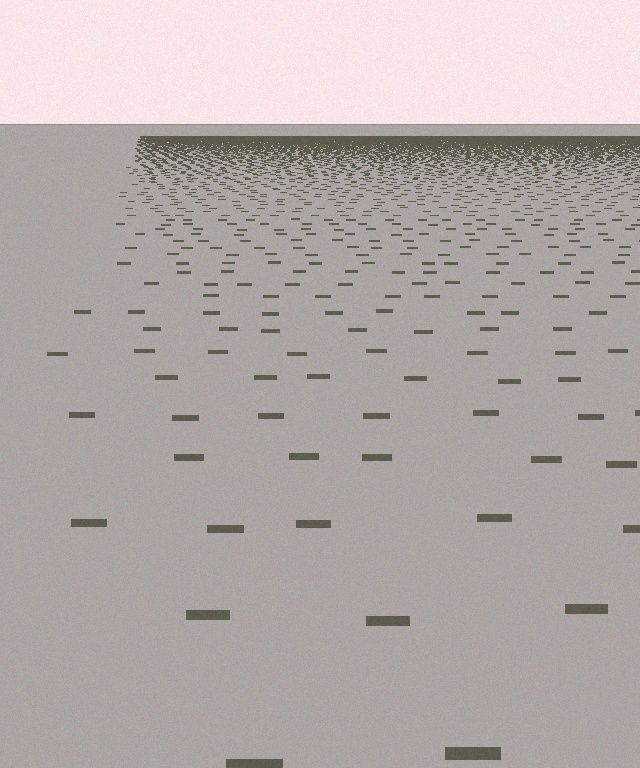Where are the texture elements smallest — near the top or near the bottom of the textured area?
Near the top.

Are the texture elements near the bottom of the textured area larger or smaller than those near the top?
Larger. Near the bottom, elements are closer to the viewer and appear at a bigger on-screen size.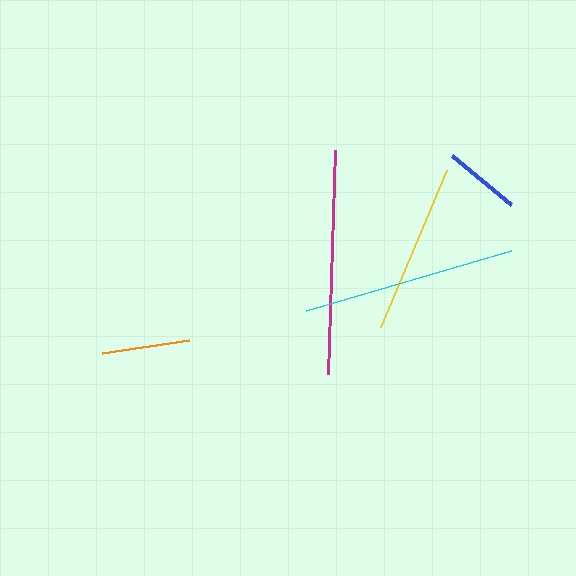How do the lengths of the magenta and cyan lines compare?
The magenta and cyan lines are approximately the same length.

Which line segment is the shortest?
The blue line is the shortest at approximately 77 pixels.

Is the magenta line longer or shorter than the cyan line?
The magenta line is longer than the cyan line.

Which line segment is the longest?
The magenta line is the longest at approximately 224 pixels.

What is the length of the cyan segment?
The cyan segment is approximately 214 pixels long.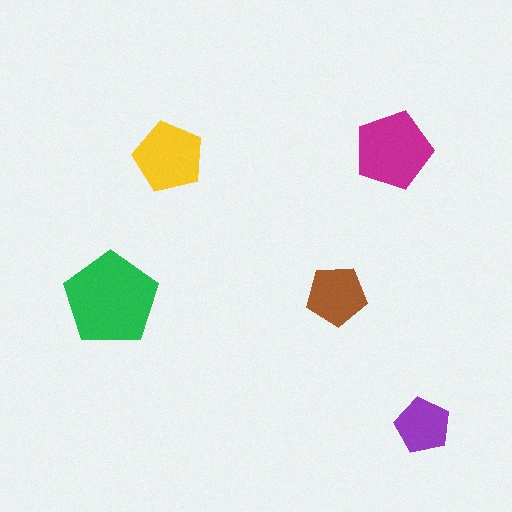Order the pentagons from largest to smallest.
the green one, the magenta one, the yellow one, the brown one, the purple one.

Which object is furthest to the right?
The purple pentagon is rightmost.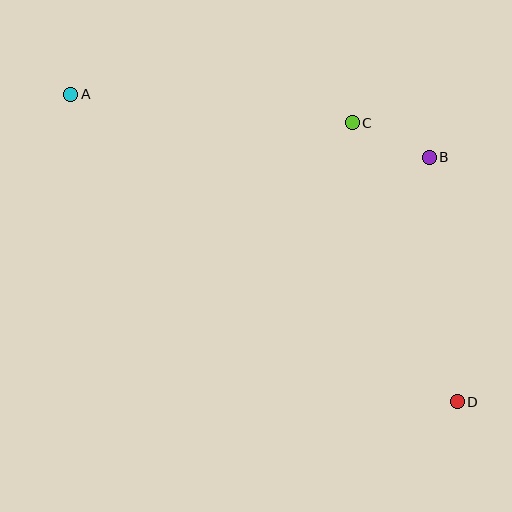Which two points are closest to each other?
Points B and C are closest to each other.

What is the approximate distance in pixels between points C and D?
The distance between C and D is approximately 298 pixels.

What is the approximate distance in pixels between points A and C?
The distance between A and C is approximately 283 pixels.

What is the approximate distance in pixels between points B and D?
The distance between B and D is approximately 246 pixels.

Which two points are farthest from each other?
Points A and D are farthest from each other.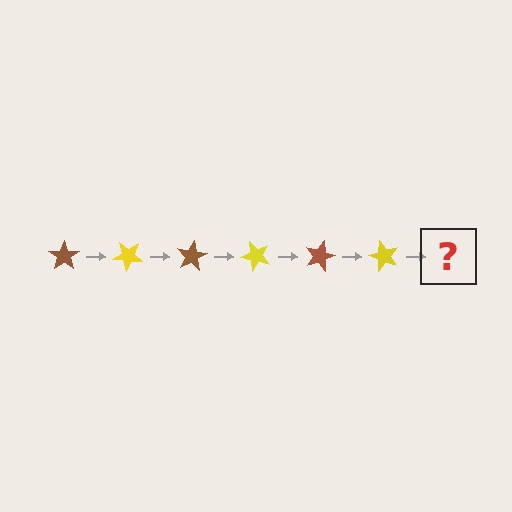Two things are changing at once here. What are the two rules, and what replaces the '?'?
The two rules are that it rotates 40 degrees each step and the color cycles through brown and yellow. The '?' should be a brown star, rotated 240 degrees from the start.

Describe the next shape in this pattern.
It should be a brown star, rotated 240 degrees from the start.